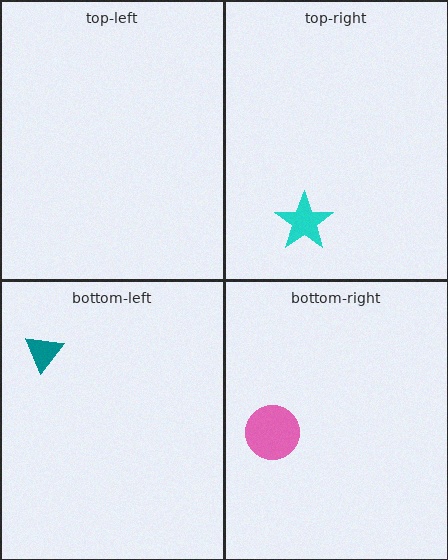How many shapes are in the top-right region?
1.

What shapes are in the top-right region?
The cyan star.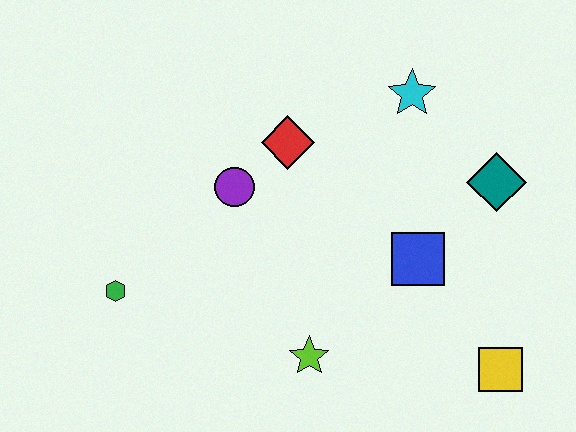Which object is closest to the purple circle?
The red diamond is closest to the purple circle.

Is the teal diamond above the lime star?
Yes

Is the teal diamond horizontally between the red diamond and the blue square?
No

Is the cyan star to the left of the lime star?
No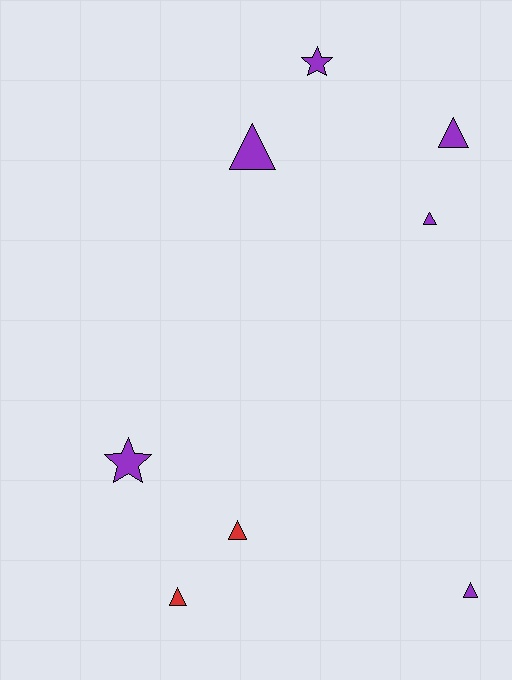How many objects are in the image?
There are 8 objects.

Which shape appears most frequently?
Triangle, with 6 objects.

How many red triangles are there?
There are 2 red triangles.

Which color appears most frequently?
Purple, with 6 objects.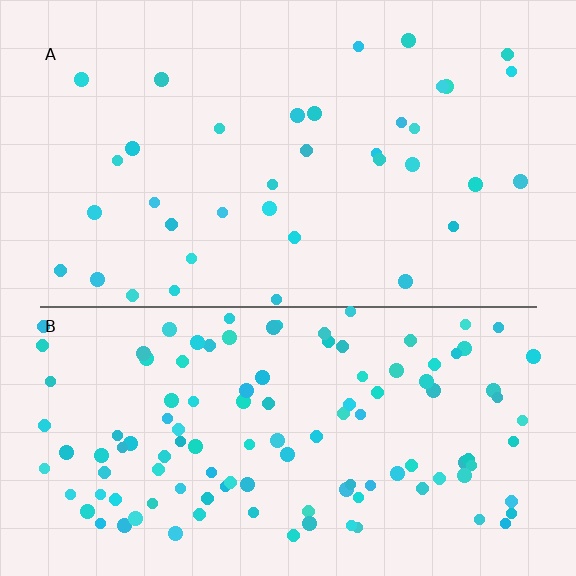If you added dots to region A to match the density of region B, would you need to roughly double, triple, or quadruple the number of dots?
Approximately triple.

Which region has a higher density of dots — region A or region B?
B (the bottom).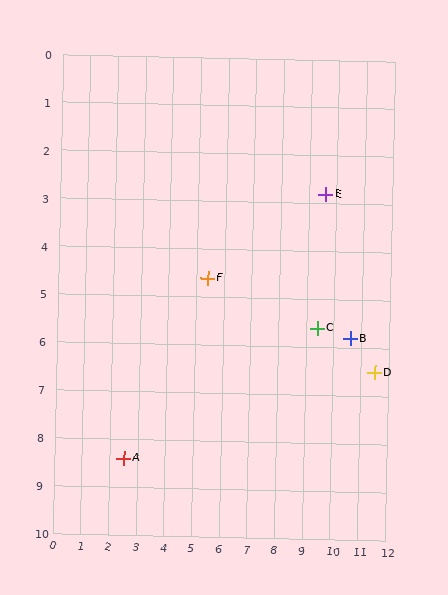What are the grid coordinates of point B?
Point B is at approximately (10.6, 5.8).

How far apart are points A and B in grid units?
Points A and B are about 8.5 grid units apart.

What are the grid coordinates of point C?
Point C is at approximately (9.4, 5.6).